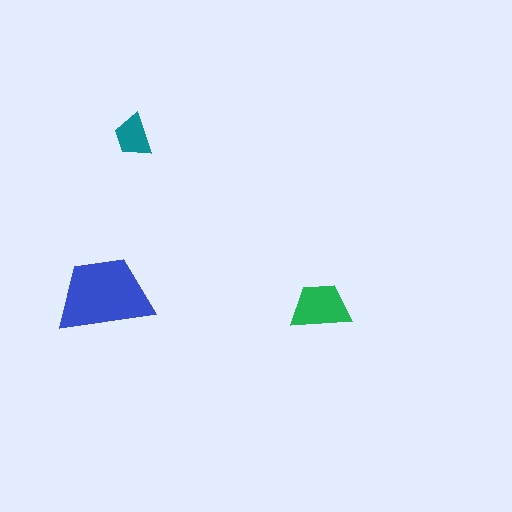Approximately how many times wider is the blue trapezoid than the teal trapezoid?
About 2 times wider.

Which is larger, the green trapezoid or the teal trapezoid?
The green one.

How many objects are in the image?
There are 3 objects in the image.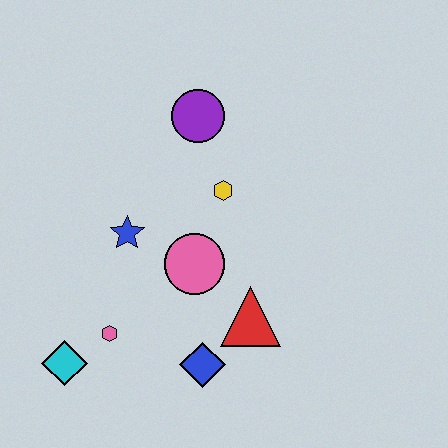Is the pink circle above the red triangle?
Yes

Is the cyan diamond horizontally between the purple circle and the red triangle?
No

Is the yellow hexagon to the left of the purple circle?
No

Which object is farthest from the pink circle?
The cyan diamond is farthest from the pink circle.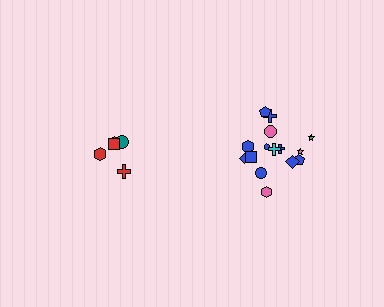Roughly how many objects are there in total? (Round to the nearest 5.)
Roughly 20 objects in total.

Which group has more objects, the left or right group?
The right group.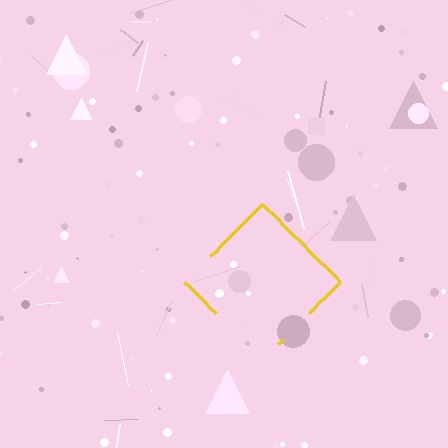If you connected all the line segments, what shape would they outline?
They would outline a diamond.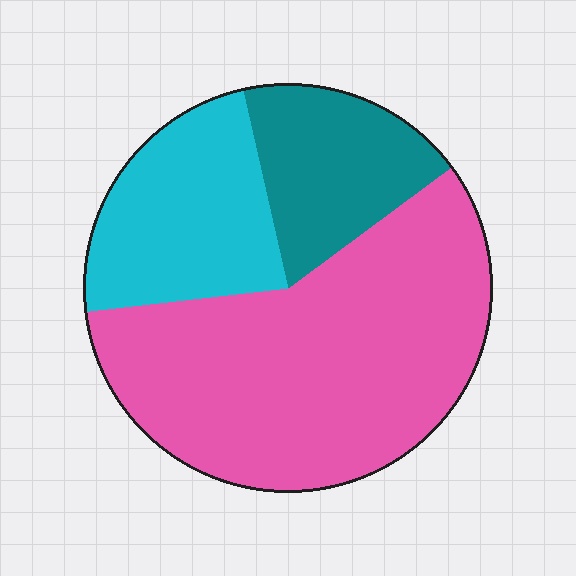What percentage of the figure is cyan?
Cyan covers about 25% of the figure.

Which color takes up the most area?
Pink, at roughly 60%.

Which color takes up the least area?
Teal, at roughly 20%.